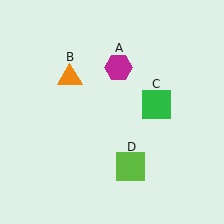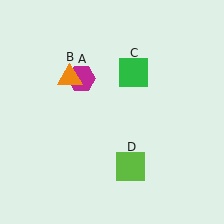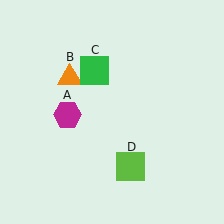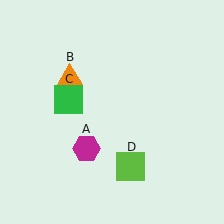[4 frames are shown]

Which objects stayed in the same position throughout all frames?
Orange triangle (object B) and lime square (object D) remained stationary.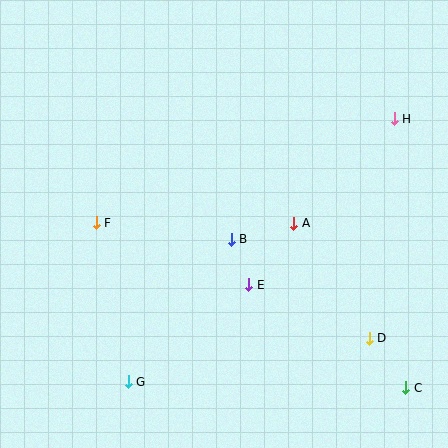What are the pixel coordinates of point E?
Point E is at (249, 285).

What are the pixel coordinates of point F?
Point F is at (96, 223).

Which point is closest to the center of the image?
Point B at (231, 239) is closest to the center.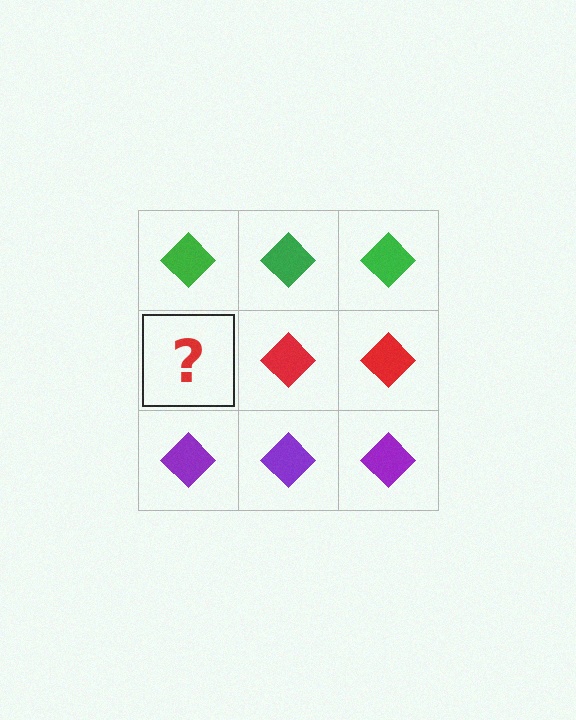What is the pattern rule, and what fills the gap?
The rule is that each row has a consistent color. The gap should be filled with a red diamond.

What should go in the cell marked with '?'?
The missing cell should contain a red diamond.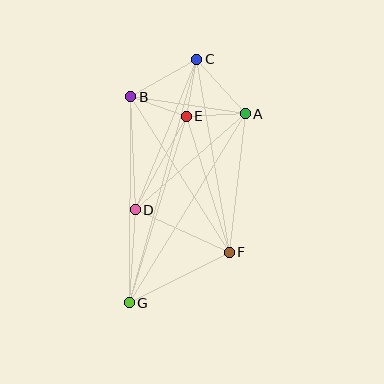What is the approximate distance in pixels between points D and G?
The distance between D and G is approximately 93 pixels.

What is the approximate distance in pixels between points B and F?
The distance between B and F is approximately 184 pixels.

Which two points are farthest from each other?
Points C and G are farthest from each other.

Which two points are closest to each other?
Points C and E are closest to each other.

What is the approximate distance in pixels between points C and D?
The distance between C and D is approximately 163 pixels.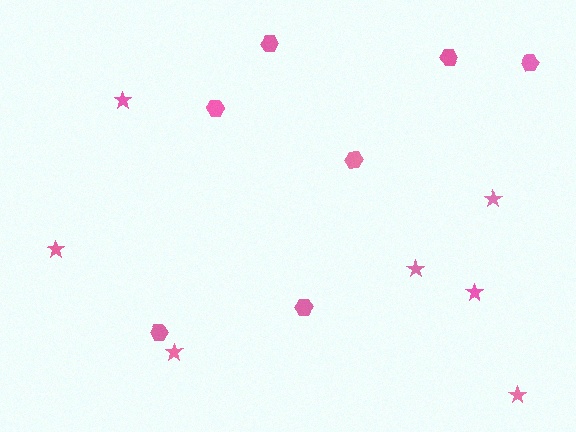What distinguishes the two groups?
There are 2 groups: one group of stars (7) and one group of hexagons (7).